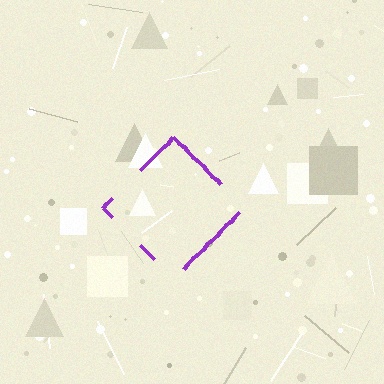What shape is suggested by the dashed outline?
The dashed outline suggests a diamond.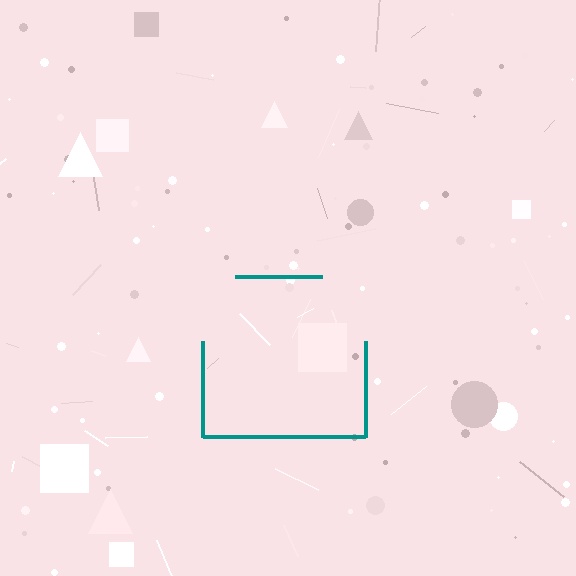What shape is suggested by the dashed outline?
The dashed outline suggests a square.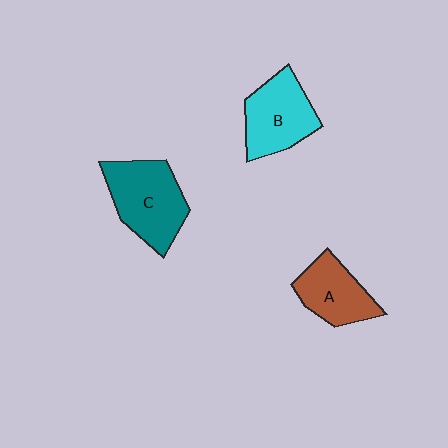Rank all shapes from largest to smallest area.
From largest to smallest: C (teal), B (cyan), A (brown).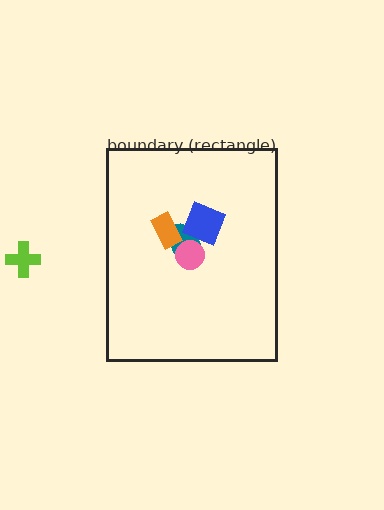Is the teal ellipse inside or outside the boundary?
Inside.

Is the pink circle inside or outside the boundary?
Inside.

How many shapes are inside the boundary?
4 inside, 1 outside.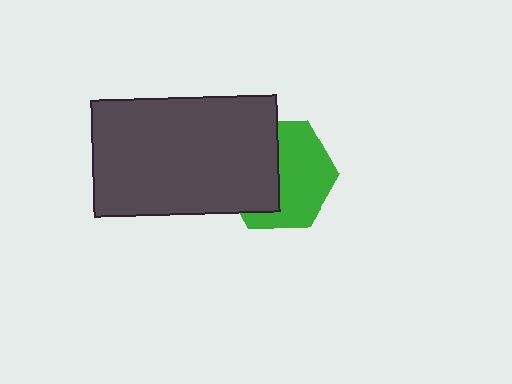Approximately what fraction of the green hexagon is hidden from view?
Roughly 45% of the green hexagon is hidden behind the dark gray rectangle.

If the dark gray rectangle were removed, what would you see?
You would see the complete green hexagon.